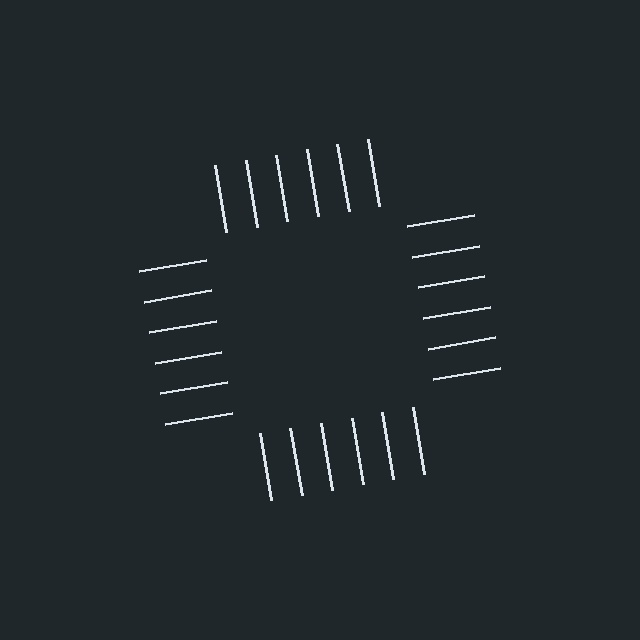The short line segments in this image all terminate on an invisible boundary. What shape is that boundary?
An illusory square — the line segments terminate on its edges but no continuous stroke is drawn.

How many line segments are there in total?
24 — 6 along each of the 4 edges.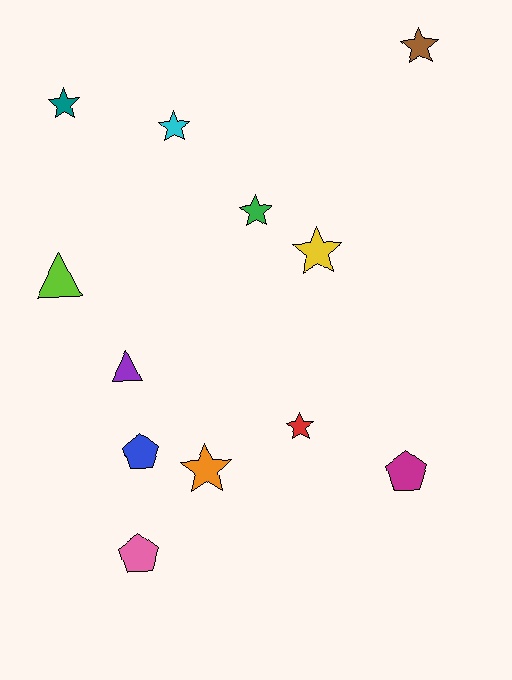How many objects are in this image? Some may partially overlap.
There are 12 objects.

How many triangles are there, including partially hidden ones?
There are 2 triangles.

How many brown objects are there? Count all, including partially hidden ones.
There is 1 brown object.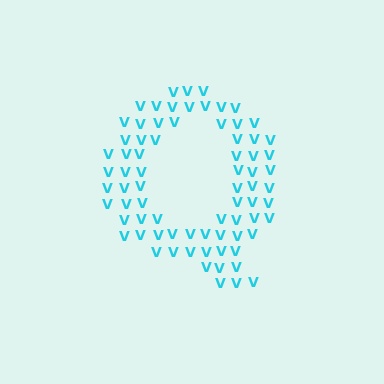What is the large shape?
The large shape is the letter Q.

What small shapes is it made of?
It is made of small letter V's.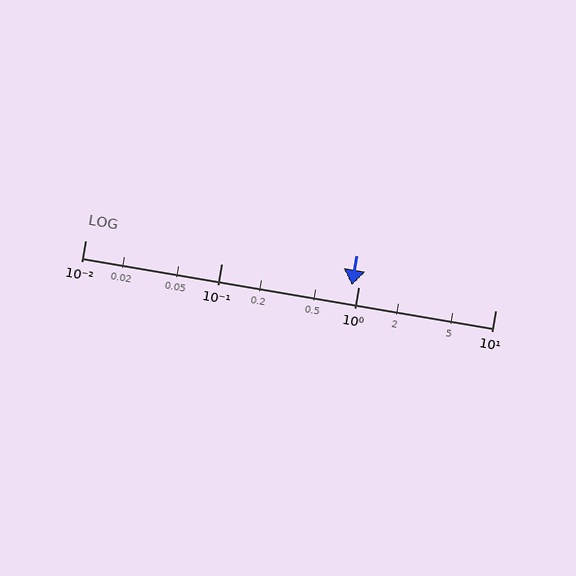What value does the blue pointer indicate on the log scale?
The pointer indicates approximately 0.89.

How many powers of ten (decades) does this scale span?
The scale spans 3 decades, from 0.01 to 10.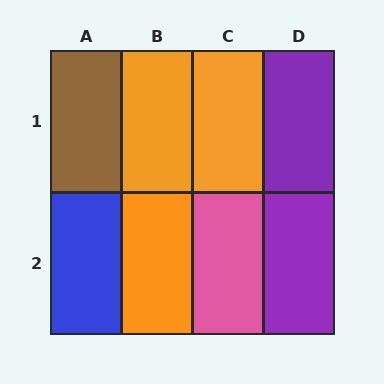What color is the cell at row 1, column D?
Purple.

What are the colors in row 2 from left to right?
Blue, orange, pink, purple.